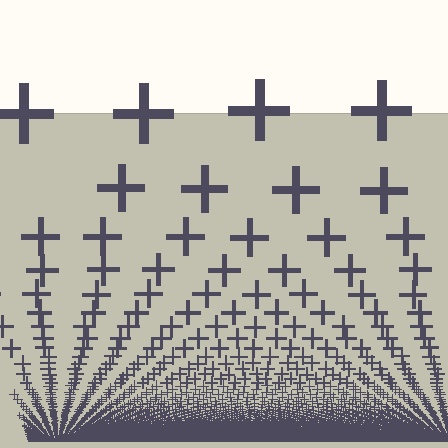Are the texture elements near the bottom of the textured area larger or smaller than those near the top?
Smaller. The gradient is inverted — elements near the bottom are smaller and denser.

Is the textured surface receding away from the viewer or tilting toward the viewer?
The surface appears to tilt toward the viewer. Texture elements get larger and sparser toward the top.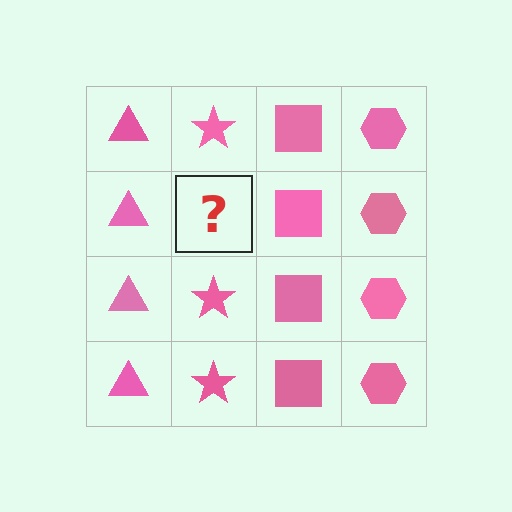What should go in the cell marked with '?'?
The missing cell should contain a pink star.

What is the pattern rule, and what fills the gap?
The rule is that each column has a consistent shape. The gap should be filled with a pink star.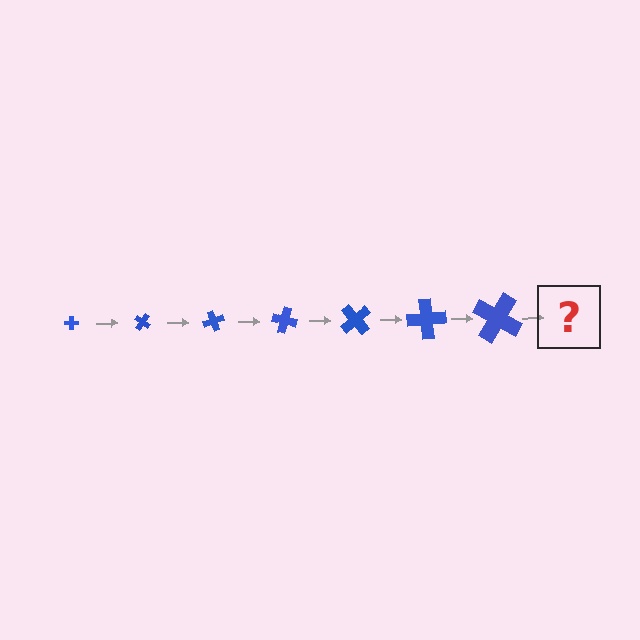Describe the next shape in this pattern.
It should be a cross, larger than the previous one and rotated 245 degrees from the start.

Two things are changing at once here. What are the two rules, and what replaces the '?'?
The two rules are that the cross grows larger each step and it rotates 35 degrees each step. The '?' should be a cross, larger than the previous one and rotated 245 degrees from the start.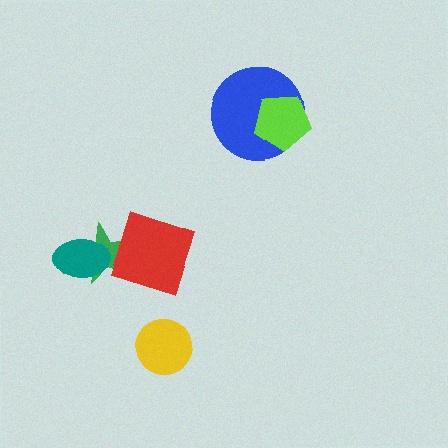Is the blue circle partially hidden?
Yes, it is partially covered by another shape.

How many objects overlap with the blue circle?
1 object overlaps with the blue circle.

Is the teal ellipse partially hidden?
No, no other shape covers it.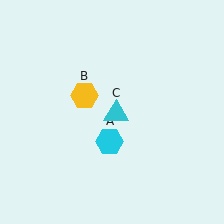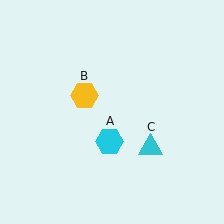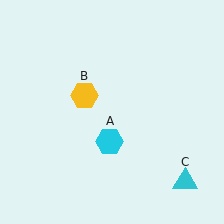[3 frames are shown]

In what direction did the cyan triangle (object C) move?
The cyan triangle (object C) moved down and to the right.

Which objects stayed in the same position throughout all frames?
Cyan hexagon (object A) and yellow hexagon (object B) remained stationary.